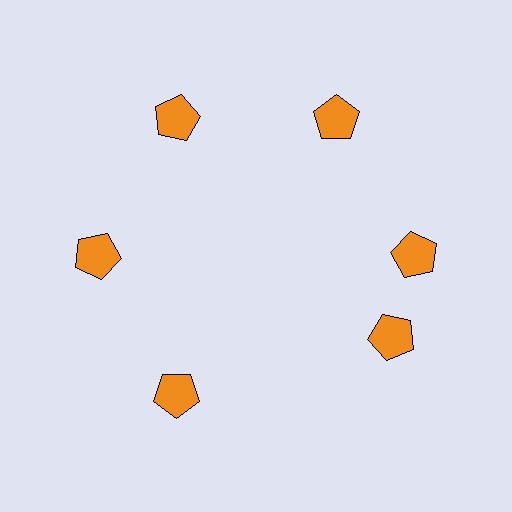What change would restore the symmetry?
The symmetry would be restored by rotating it back into even spacing with its neighbors so that all 6 pentagons sit at equal angles and equal distance from the center.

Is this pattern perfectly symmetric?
No. The 6 orange pentagons are arranged in a ring, but one element near the 5 o'clock position is rotated out of alignment along the ring, breaking the 6-fold rotational symmetry.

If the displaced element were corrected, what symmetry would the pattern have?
It would have 6-fold rotational symmetry — the pattern would map onto itself every 60 degrees.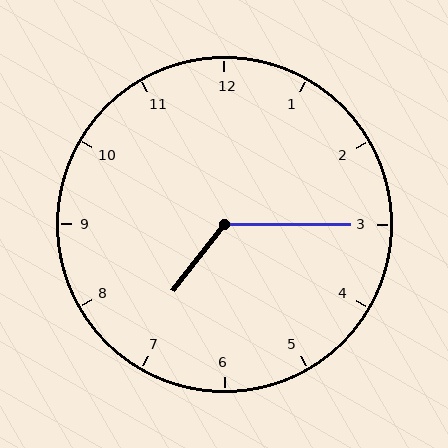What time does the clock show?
7:15.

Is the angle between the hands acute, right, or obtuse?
It is obtuse.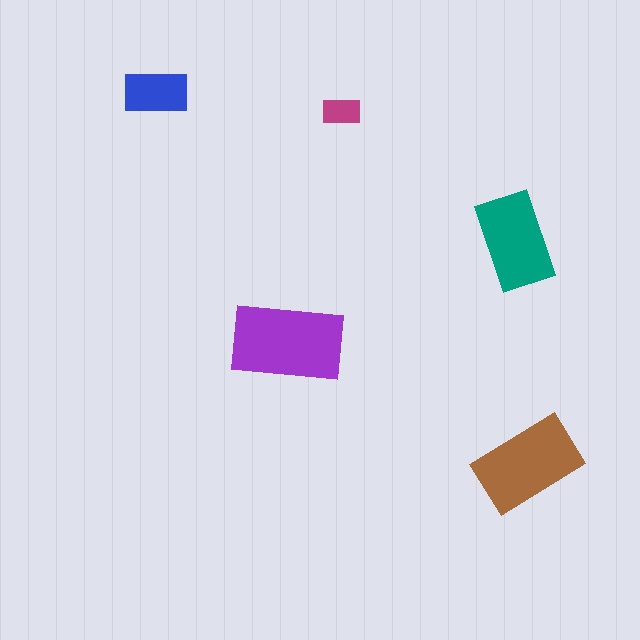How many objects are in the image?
There are 5 objects in the image.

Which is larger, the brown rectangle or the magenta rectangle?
The brown one.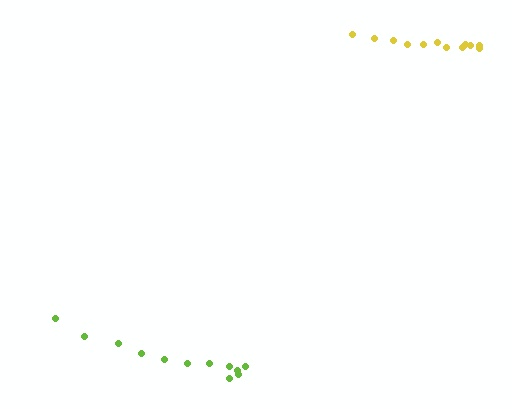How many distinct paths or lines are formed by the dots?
There are 2 distinct paths.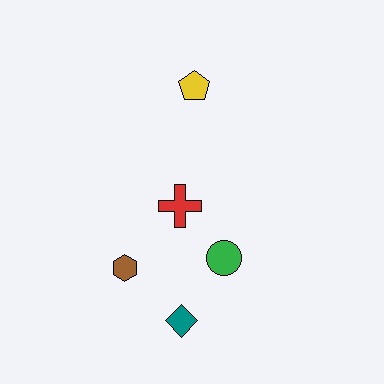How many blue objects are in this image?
There are no blue objects.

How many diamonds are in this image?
There is 1 diamond.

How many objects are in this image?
There are 5 objects.